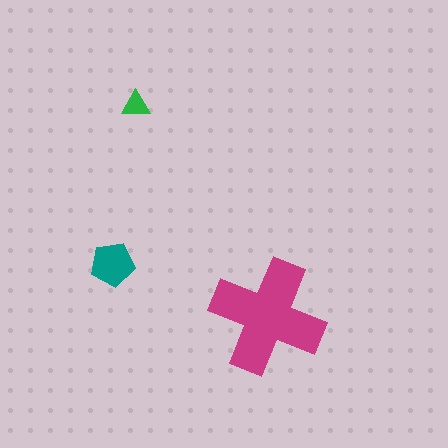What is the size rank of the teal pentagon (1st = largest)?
2nd.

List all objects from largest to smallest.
The magenta cross, the teal pentagon, the green triangle.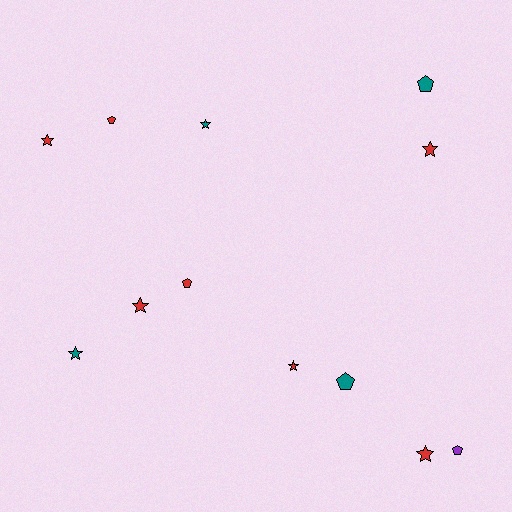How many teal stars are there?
There are 2 teal stars.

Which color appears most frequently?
Red, with 7 objects.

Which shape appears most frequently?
Star, with 7 objects.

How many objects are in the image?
There are 12 objects.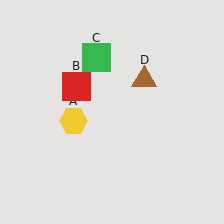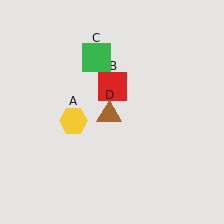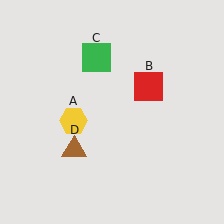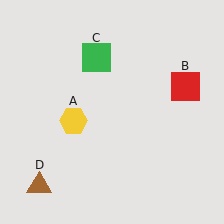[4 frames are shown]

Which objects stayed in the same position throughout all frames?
Yellow hexagon (object A) and green square (object C) remained stationary.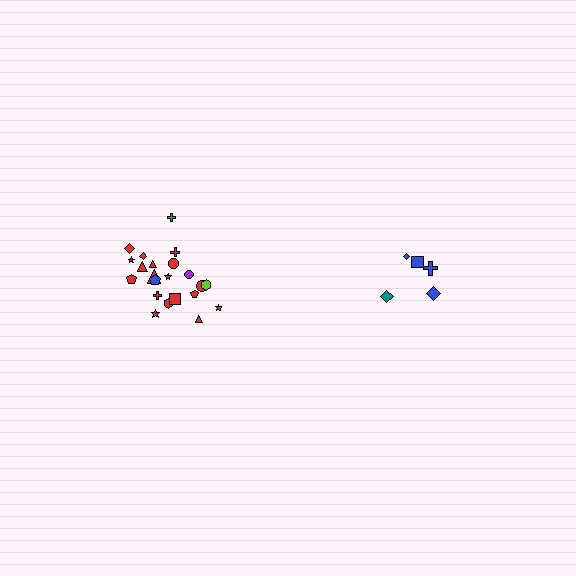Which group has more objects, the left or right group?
The left group.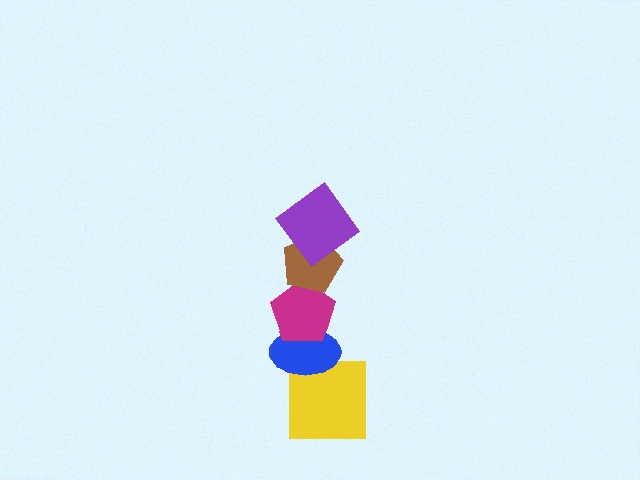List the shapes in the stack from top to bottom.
From top to bottom: the purple diamond, the brown pentagon, the magenta pentagon, the blue ellipse, the yellow square.